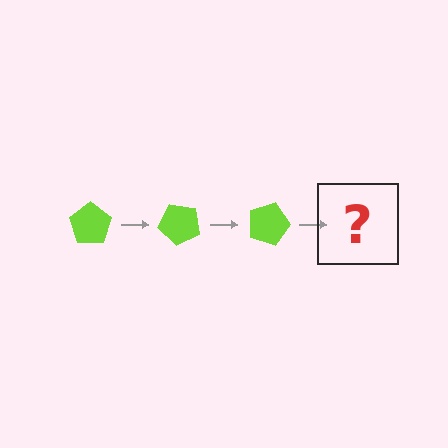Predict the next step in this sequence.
The next step is a lime pentagon rotated 135 degrees.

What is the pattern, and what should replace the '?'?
The pattern is that the pentagon rotates 45 degrees each step. The '?' should be a lime pentagon rotated 135 degrees.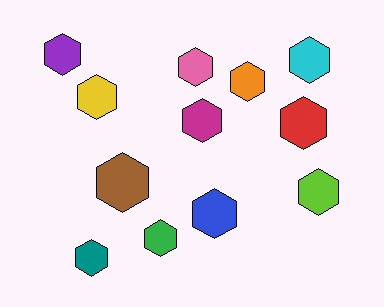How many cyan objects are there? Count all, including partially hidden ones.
There is 1 cyan object.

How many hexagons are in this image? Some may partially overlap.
There are 12 hexagons.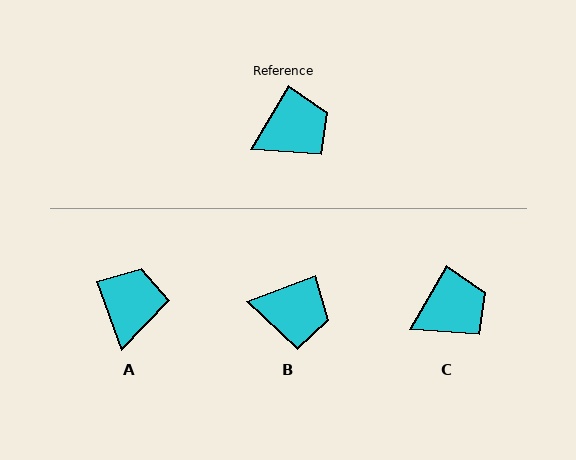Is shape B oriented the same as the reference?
No, it is off by about 39 degrees.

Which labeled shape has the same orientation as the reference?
C.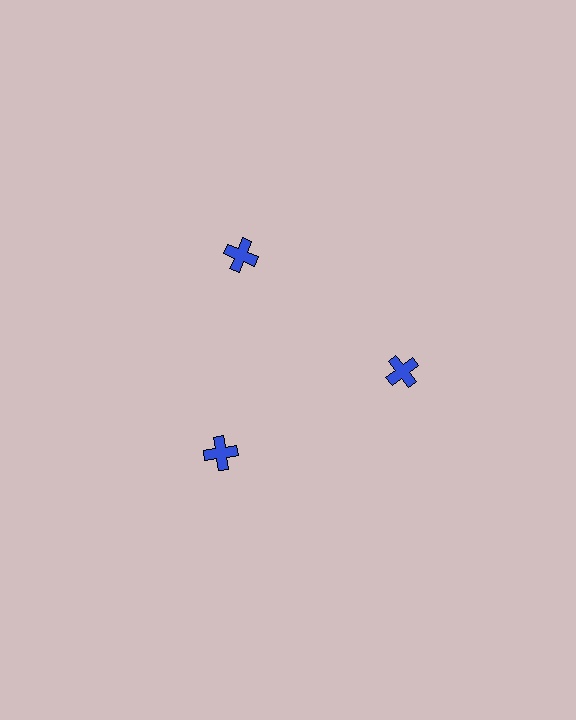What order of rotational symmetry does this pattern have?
This pattern has 3-fold rotational symmetry.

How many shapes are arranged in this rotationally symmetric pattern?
There are 3 shapes, arranged in 3 groups of 1.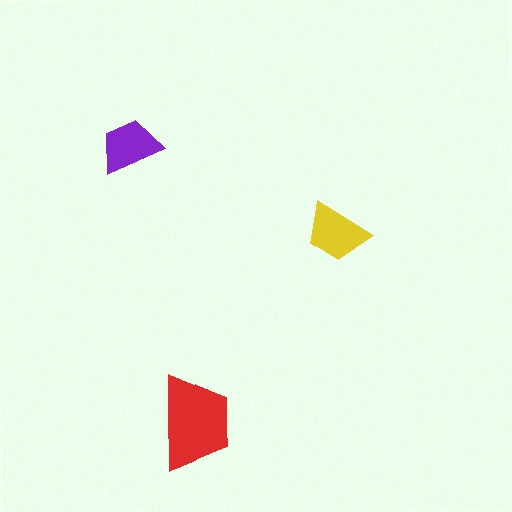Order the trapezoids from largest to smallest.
the red one, the yellow one, the purple one.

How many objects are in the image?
There are 3 objects in the image.